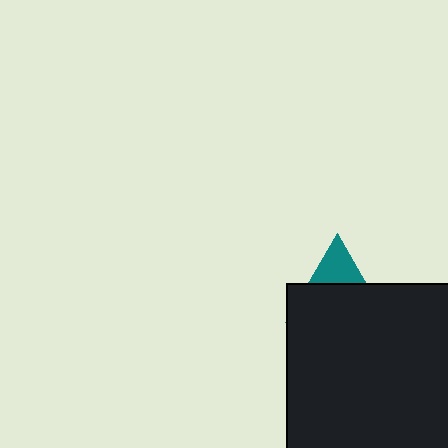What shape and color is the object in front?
The object in front is a black square.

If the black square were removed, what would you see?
You would see the complete teal triangle.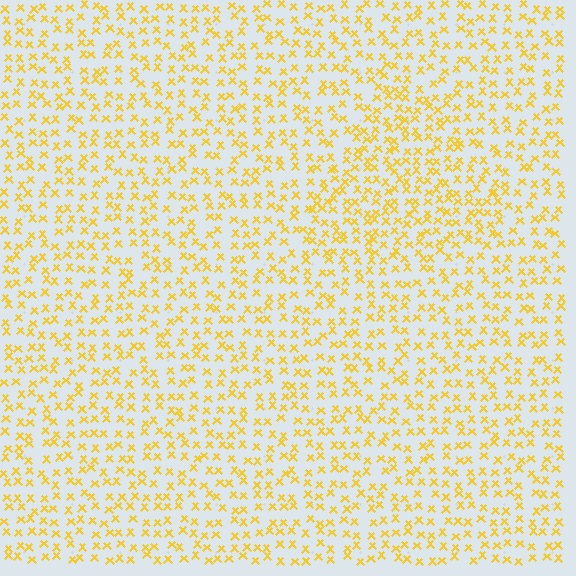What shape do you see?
I see a triangle.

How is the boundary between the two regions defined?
The boundary is defined by a change in element density (approximately 1.5x ratio). All elements are the same color, size, and shape.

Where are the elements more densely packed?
The elements are more densely packed inside the triangle boundary.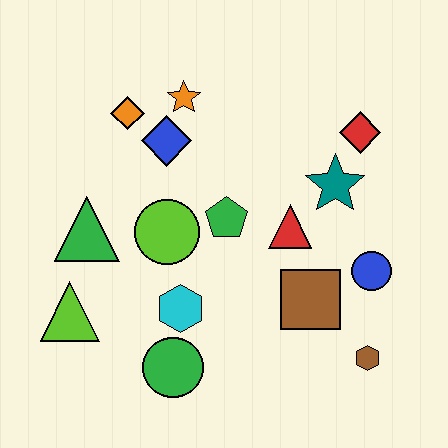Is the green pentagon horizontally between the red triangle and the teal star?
No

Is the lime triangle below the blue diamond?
Yes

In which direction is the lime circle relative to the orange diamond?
The lime circle is below the orange diamond.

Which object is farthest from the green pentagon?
The brown hexagon is farthest from the green pentagon.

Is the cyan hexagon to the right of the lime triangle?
Yes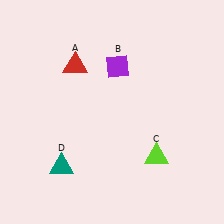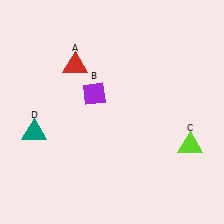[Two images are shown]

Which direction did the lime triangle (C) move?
The lime triangle (C) moved right.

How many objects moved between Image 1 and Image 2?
3 objects moved between the two images.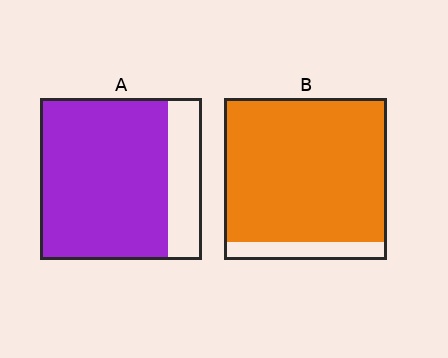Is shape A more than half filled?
Yes.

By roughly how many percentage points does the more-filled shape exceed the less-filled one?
By roughly 10 percentage points (B over A).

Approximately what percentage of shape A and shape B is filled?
A is approximately 80% and B is approximately 90%.